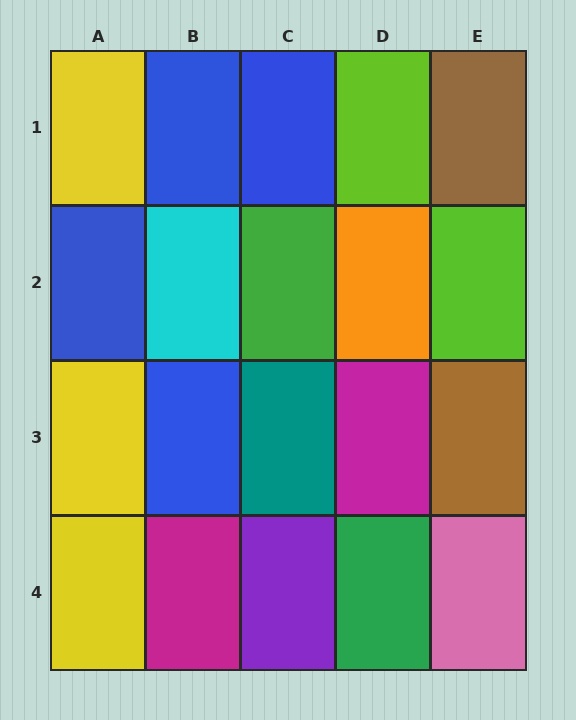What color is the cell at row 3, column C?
Teal.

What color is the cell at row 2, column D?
Orange.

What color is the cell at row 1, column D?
Lime.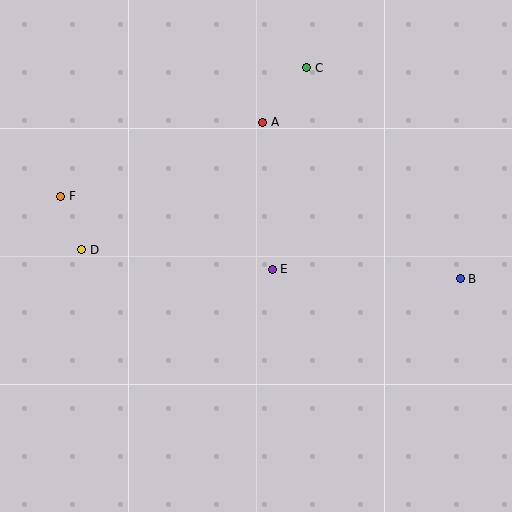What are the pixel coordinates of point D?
Point D is at (82, 250).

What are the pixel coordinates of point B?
Point B is at (460, 279).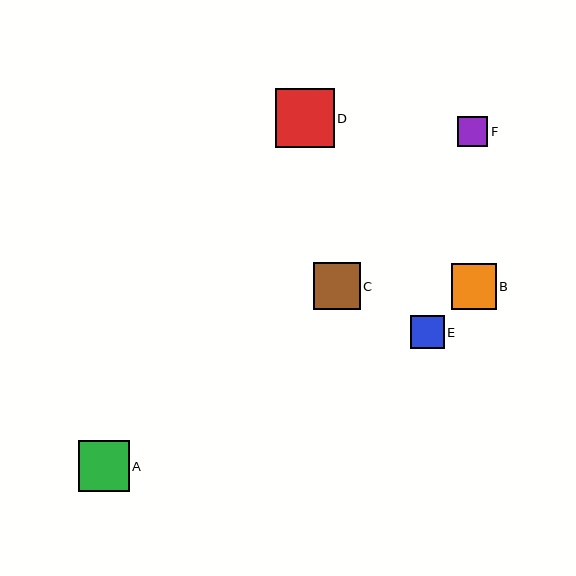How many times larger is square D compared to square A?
Square D is approximately 1.2 times the size of square A.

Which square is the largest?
Square D is the largest with a size of approximately 59 pixels.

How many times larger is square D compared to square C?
Square D is approximately 1.3 times the size of square C.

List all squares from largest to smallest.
From largest to smallest: D, A, C, B, E, F.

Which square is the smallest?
Square F is the smallest with a size of approximately 30 pixels.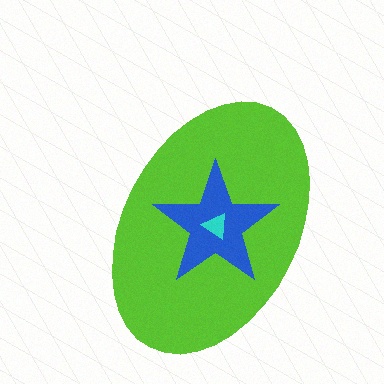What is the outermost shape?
The lime ellipse.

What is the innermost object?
The cyan triangle.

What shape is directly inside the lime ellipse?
The blue star.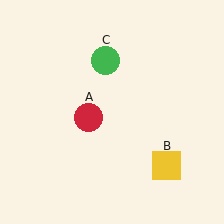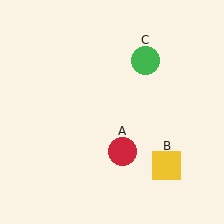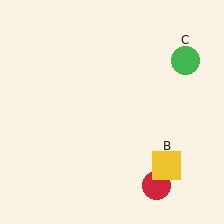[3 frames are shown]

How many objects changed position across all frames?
2 objects changed position: red circle (object A), green circle (object C).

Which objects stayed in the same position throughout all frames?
Yellow square (object B) remained stationary.